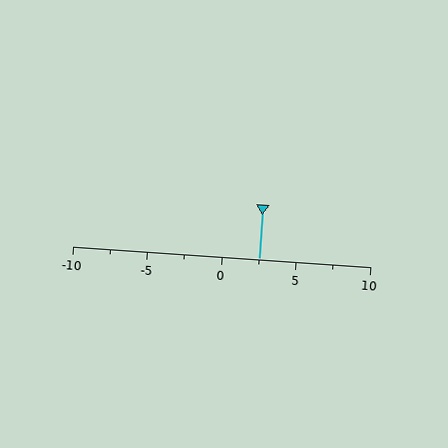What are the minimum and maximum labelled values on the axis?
The axis runs from -10 to 10.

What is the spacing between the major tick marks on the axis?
The major ticks are spaced 5 apart.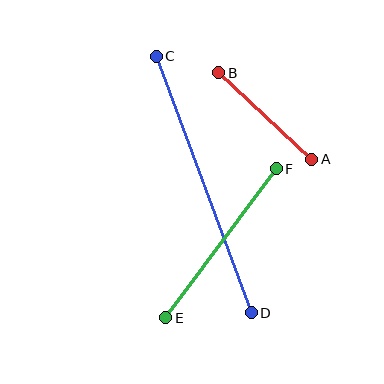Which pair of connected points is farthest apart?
Points C and D are farthest apart.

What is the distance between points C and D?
The distance is approximately 273 pixels.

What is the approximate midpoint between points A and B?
The midpoint is at approximately (265, 116) pixels.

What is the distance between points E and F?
The distance is approximately 185 pixels.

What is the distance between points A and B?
The distance is approximately 127 pixels.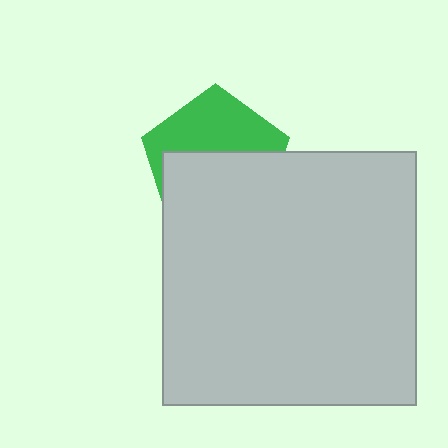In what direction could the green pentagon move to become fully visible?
The green pentagon could move up. That would shift it out from behind the light gray square entirely.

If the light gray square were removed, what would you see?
You would see the complete green pentagon.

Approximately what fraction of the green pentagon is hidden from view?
Roughly 56% of the green pentagon is hidden behind the light gray square.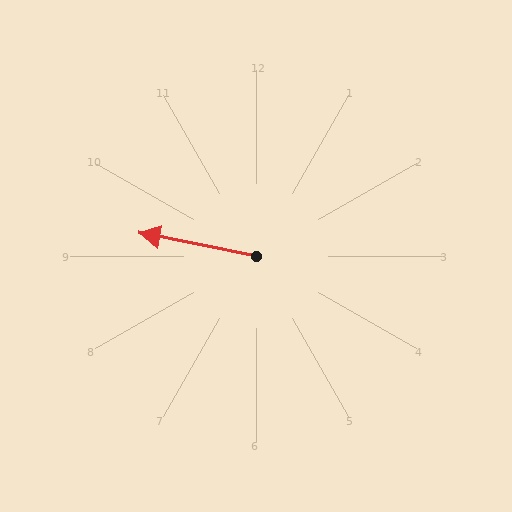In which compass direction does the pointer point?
West.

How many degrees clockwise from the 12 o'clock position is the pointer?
Approximately 281 degrees.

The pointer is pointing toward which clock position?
Roughly 9 o'clock.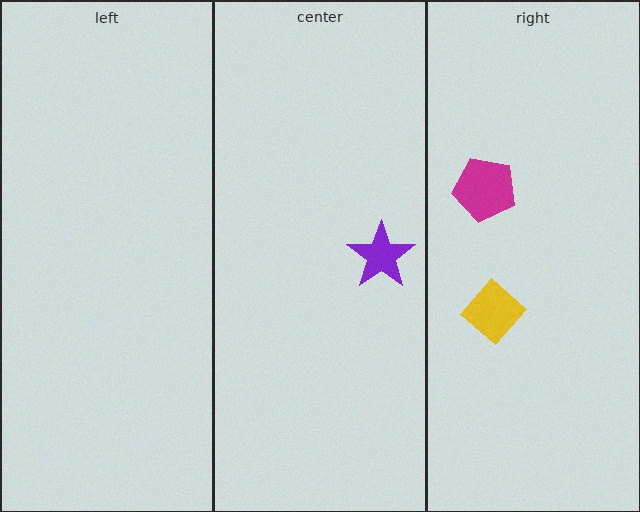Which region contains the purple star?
The center region.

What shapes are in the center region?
The purple star.